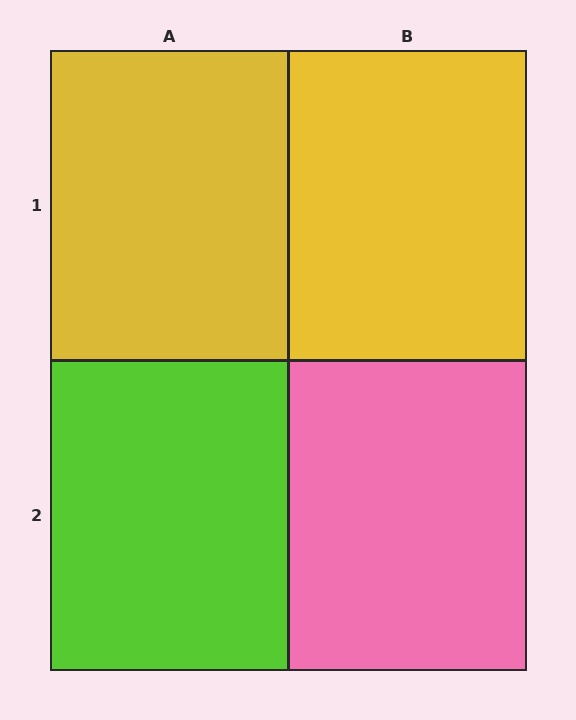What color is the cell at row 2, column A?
Lime.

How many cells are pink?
1 cell is pink.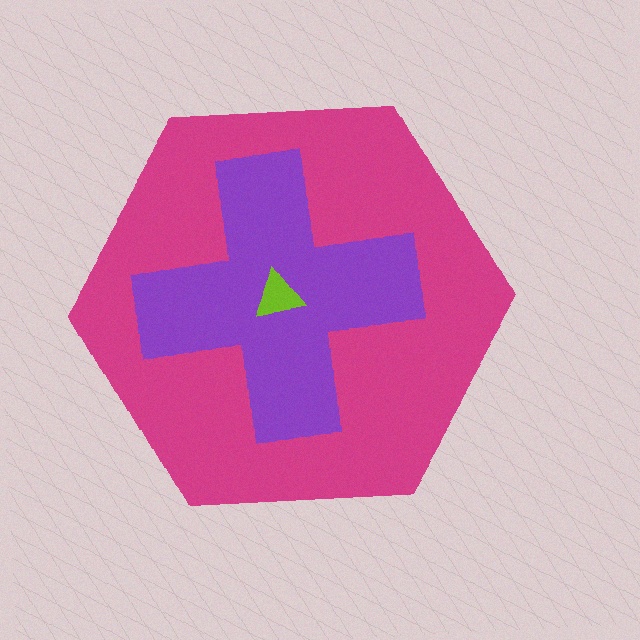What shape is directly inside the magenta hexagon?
The purple cross.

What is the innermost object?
The lime triangle.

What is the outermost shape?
The magenta hexagon.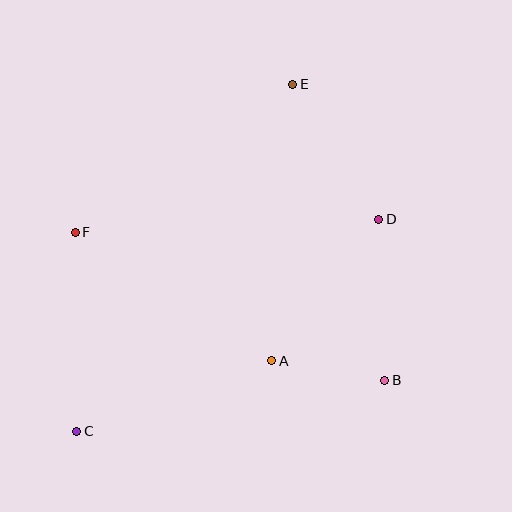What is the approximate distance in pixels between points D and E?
The distance between D and E is approximately 160 pixels.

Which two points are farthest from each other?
Points C and E are farthest from each other.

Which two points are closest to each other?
Points A and B are closest to each other.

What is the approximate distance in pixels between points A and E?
The distance between A and E is approximately 277 pixels.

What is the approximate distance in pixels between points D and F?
The distance between D and F is approximately 304 pixels.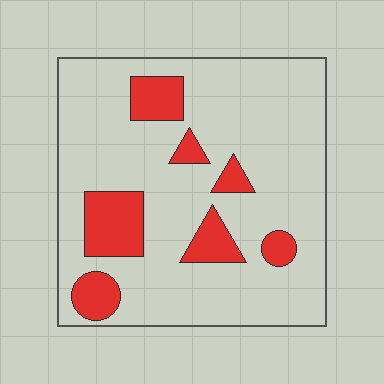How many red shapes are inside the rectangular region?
7.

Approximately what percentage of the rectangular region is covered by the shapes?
Approximately 20%.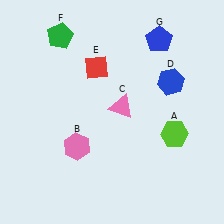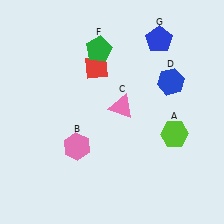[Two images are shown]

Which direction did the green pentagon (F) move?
The green pentagon (F) moved right.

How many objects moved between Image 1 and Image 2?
1 object moved between the two images.